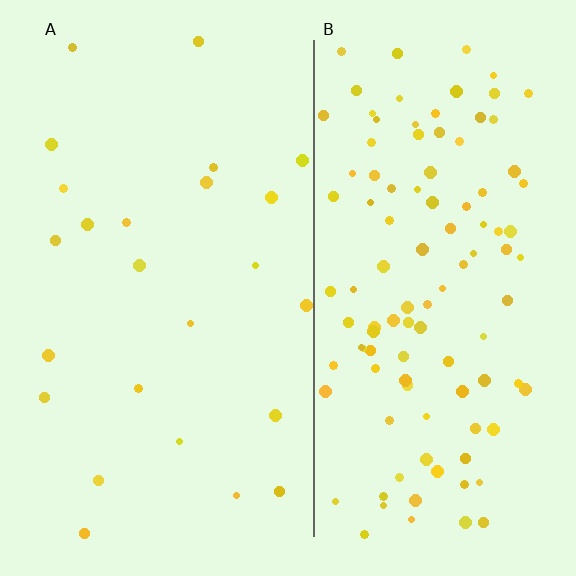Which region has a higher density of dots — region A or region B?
B (the right).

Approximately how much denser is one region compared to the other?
Approximately 4.4× — region B over region A.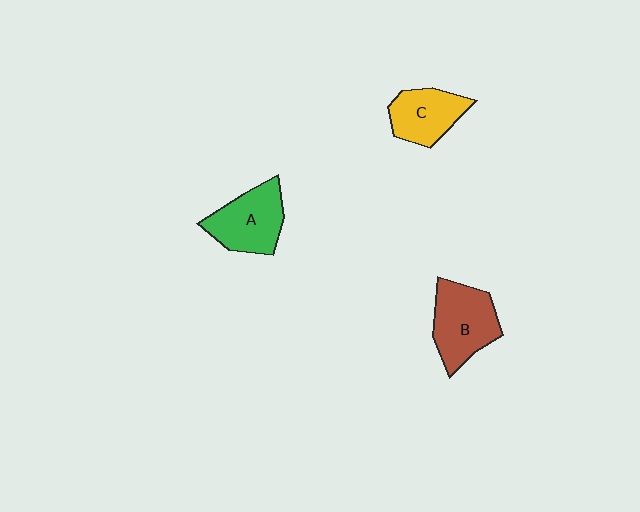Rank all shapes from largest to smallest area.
From largest to smallest: B (brown), A (green), C (yellow).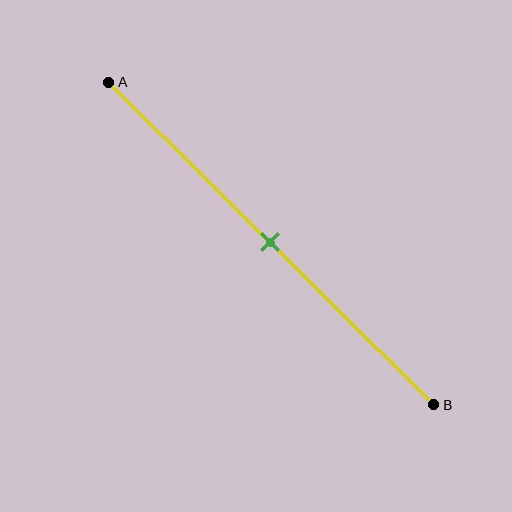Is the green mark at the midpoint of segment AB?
Yes, the mark is approximately at the midpoint.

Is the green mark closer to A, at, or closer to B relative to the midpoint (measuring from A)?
The green mark is approximately at the midpoint of segment AB.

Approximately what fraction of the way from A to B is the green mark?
The green mark is approximately 50% of the way from A to B.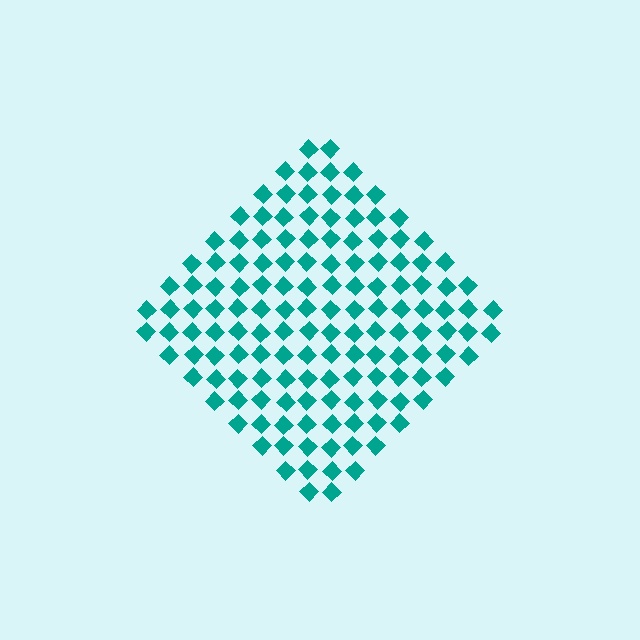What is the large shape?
The large shape is a diamond.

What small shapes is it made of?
It is made of small diamonds.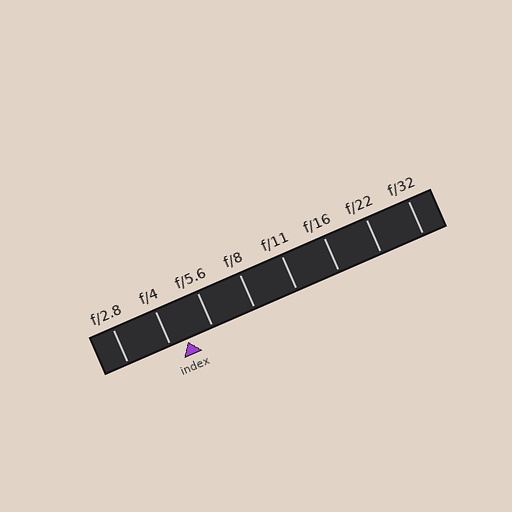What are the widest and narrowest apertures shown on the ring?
The widest aperture shown is f/2.8 and the narrowest is f/32.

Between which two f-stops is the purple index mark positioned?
The index mark is between f/4 and f/5.6.